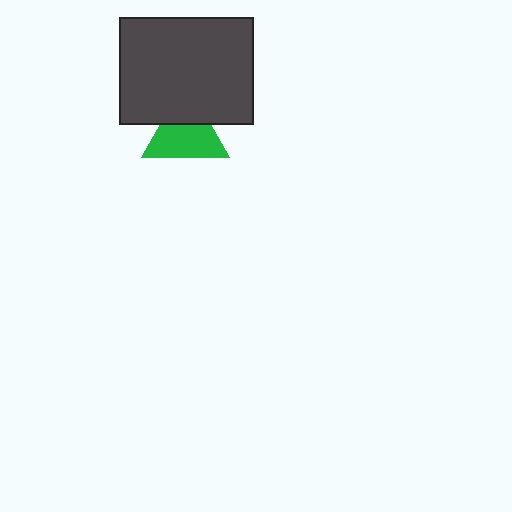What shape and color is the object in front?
The object in front is a dark gray rectangle.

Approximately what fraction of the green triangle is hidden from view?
Roughly 35% of the green triangle is hidden behind the dark gray rectangle.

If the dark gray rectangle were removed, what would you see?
You would see the complete green triangle.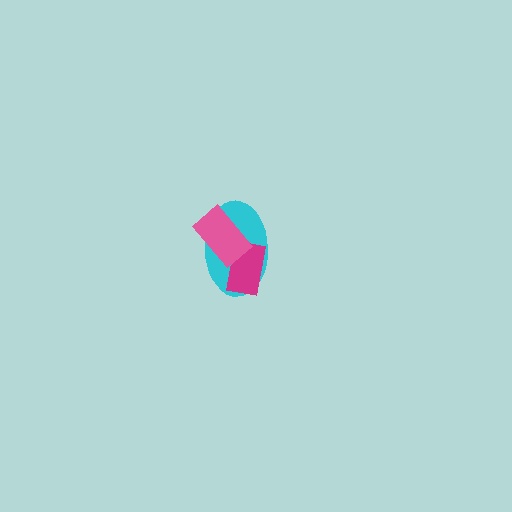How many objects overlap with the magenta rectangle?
2 objects overlap with the magenta rectangle.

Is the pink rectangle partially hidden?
No, no other shape covers it.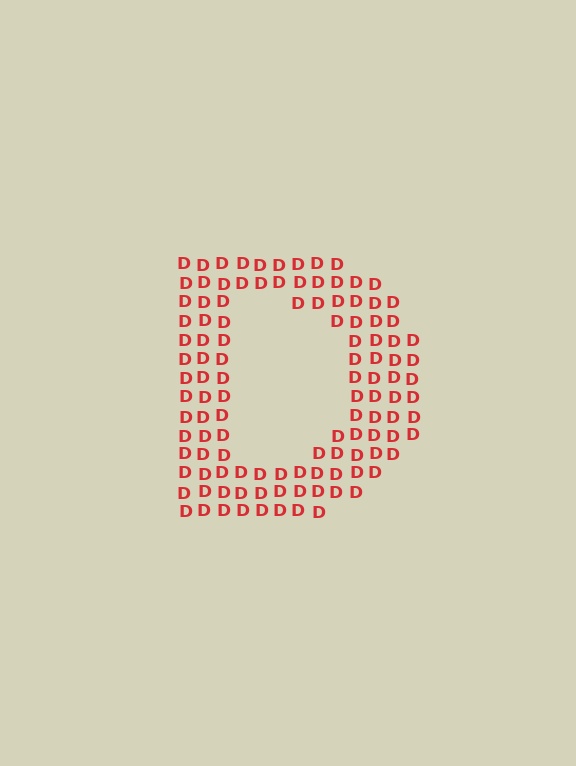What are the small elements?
The small elements are letter D's.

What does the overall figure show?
The overall figure shows the letter D.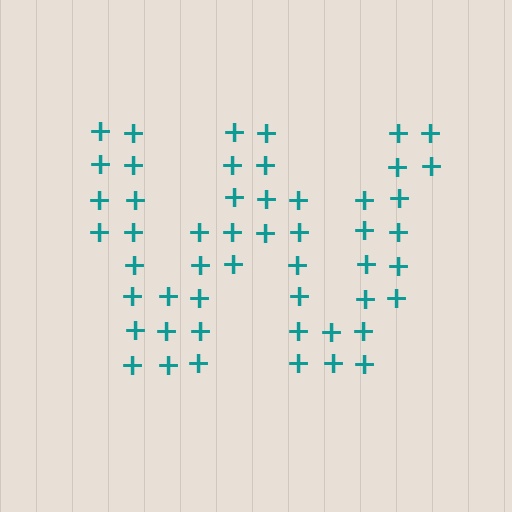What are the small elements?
The small elements are plus signs.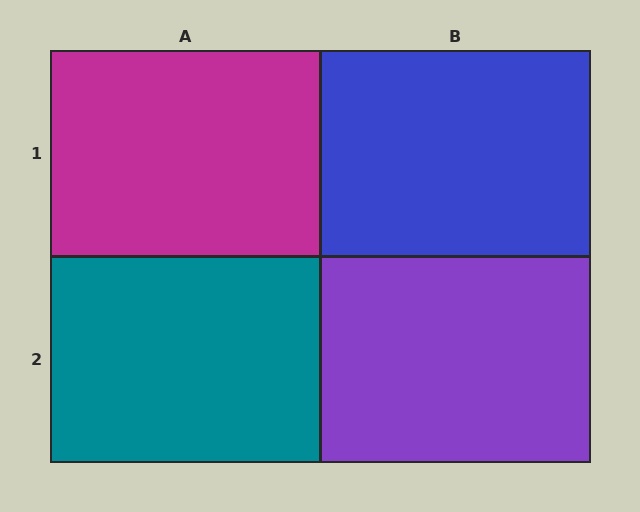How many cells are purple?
1 cell is purple.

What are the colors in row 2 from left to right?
Teal, purple.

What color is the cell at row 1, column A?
Magenta.